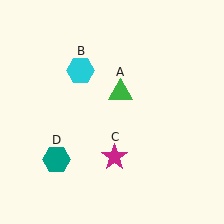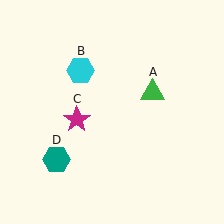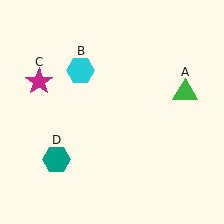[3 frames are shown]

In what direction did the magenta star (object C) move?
The magenta star (object C) moved up and to the left.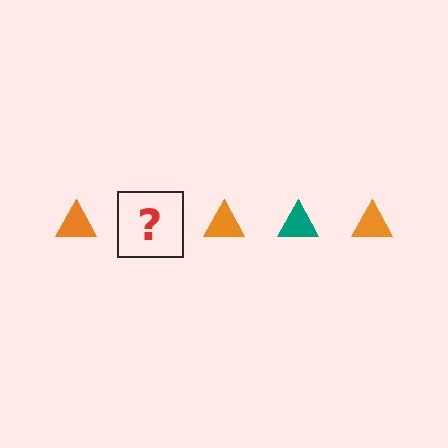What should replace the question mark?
The question mark should be replaced with a teal triangle.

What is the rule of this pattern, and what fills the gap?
The rule is that the pattern cycles through orange, teal triangles. The gap should be filled with a teal triangle.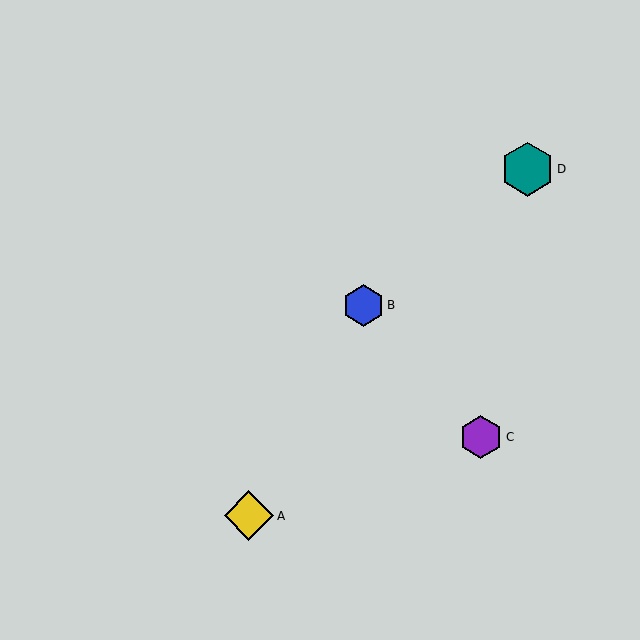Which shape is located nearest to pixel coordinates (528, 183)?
The teal hexagon (labeled D) at (527, 169) is nearest to that location.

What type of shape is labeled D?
Shape D is a teal hexagon.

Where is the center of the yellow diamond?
The center of the yellow diamond is at (249, 516).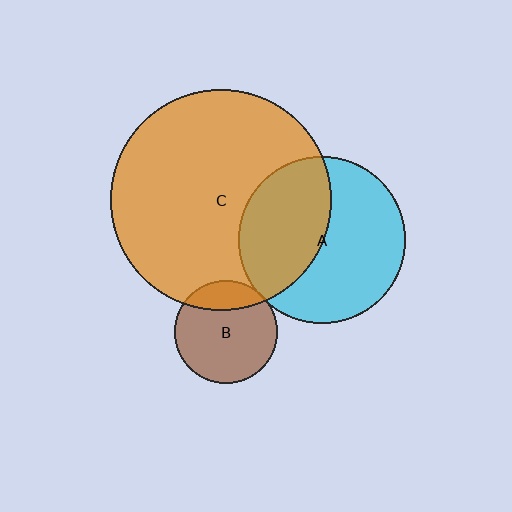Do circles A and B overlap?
Yes.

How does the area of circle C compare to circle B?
Approximately 4.6 times.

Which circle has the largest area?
Circle C (orange).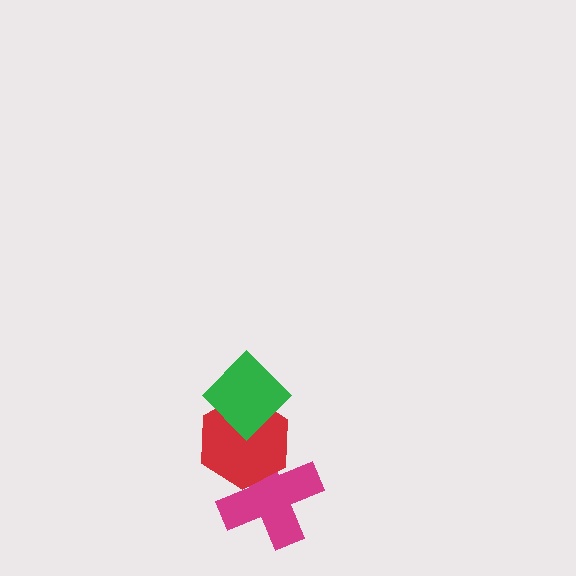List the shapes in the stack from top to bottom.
From top to bottom: the green diamond, the red hexagon, the magenta cross.